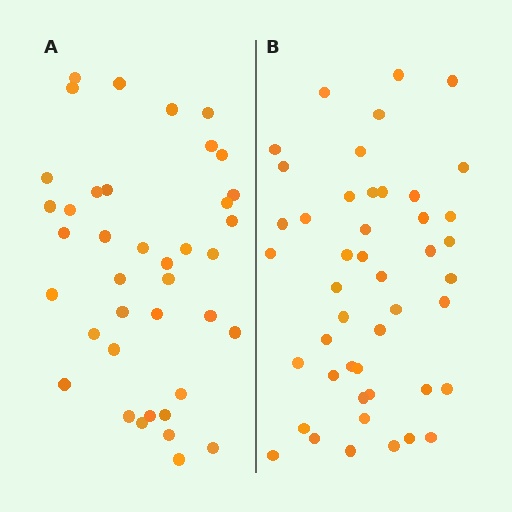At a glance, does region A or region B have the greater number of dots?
Region B (the right region) has more dots.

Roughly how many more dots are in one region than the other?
Region B has roughly 8 or so more dots than region A.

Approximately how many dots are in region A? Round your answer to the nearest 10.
About 40 dots. (The exact count is 39, which rounds to 40.)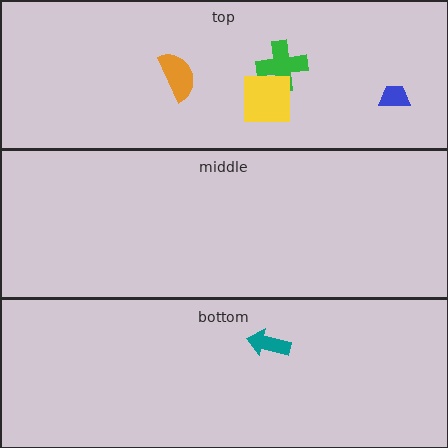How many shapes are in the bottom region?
1.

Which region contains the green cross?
The top region.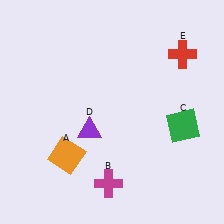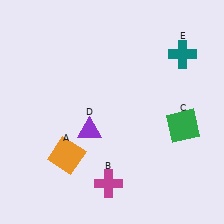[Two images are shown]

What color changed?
The cross (E) changed from red in Image 1 to teal in Image 2.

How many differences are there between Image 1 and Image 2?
There is 1 difference between the two images.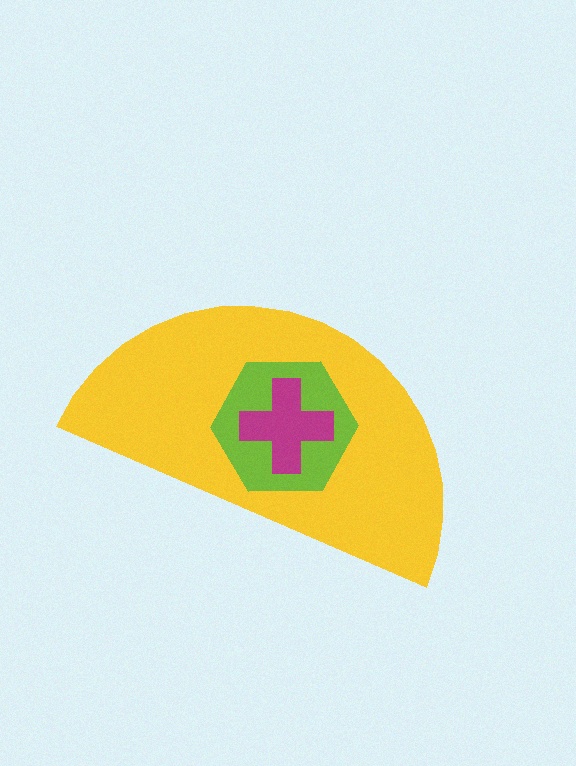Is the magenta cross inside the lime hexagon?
Yes.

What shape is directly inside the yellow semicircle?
The lime hexagon.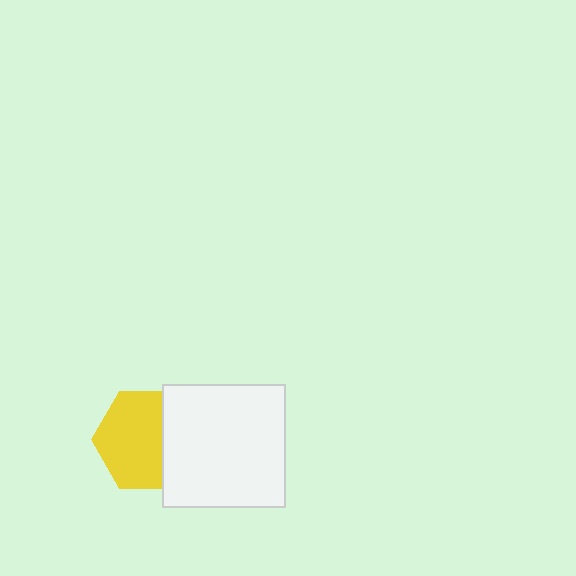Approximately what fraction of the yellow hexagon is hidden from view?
Roughly 33% of the yellow hexagon is hidden behind the white square.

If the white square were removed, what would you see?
You would see the complete yellow hexagon.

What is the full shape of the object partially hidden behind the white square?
The partially hidden object is a yellow hexagon.